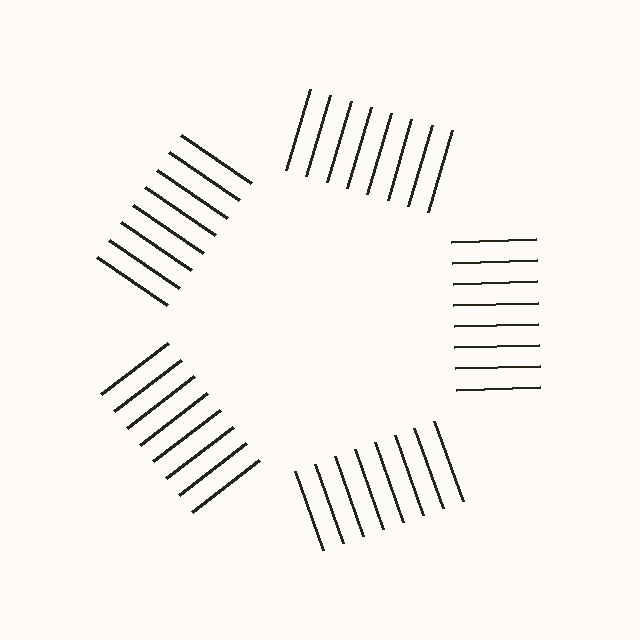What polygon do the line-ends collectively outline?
An illusory pentagon — the line segments terminate on its edges but no continuous stroke is drawn.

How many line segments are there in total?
40 — 8 along each of the 5 edges.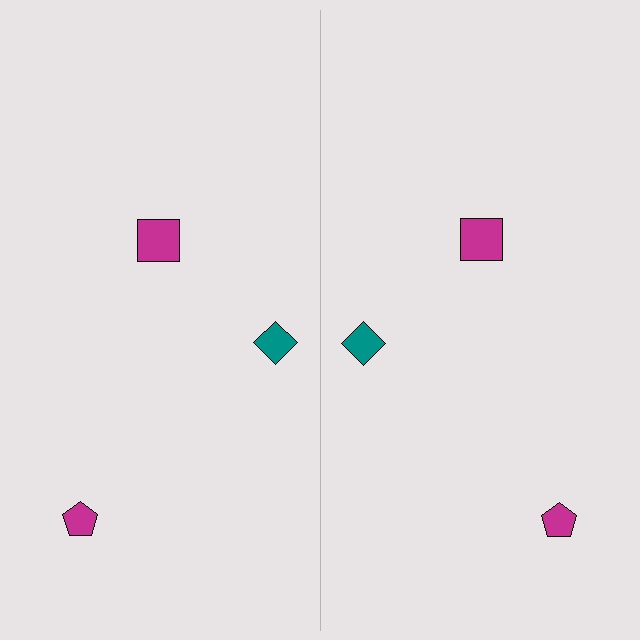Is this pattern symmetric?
Yes, this pattern has bilateral (reflection) symmetry.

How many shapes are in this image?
There are 6 shapes in this image.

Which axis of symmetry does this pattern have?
The pattern has a vertical axis of symmetry running through the center of the image.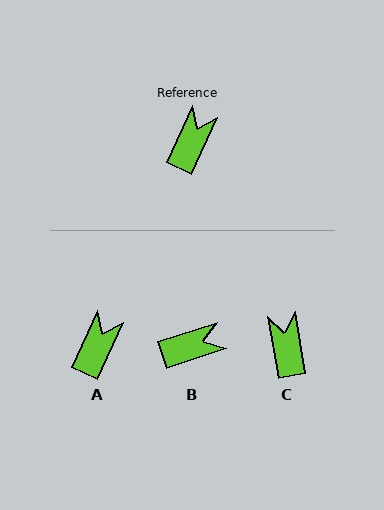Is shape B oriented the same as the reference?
No, it is off by about 47 degrees.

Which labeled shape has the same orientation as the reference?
A.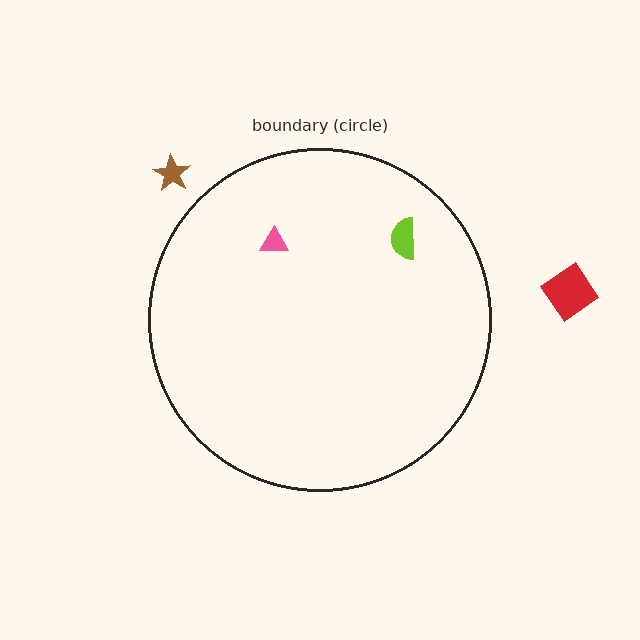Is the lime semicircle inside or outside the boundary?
Inside.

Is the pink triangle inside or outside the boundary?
Inside.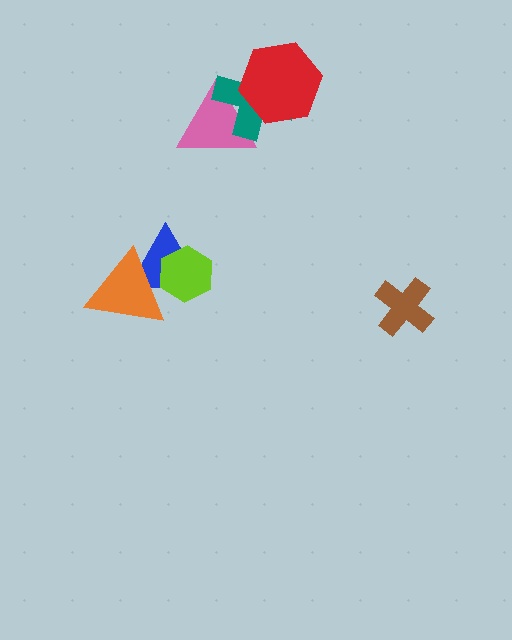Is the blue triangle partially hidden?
Yes, it is partially covered by another shape.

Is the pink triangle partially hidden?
Yes, it is partially covered by another shape.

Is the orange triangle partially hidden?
No, no other shape covers it.